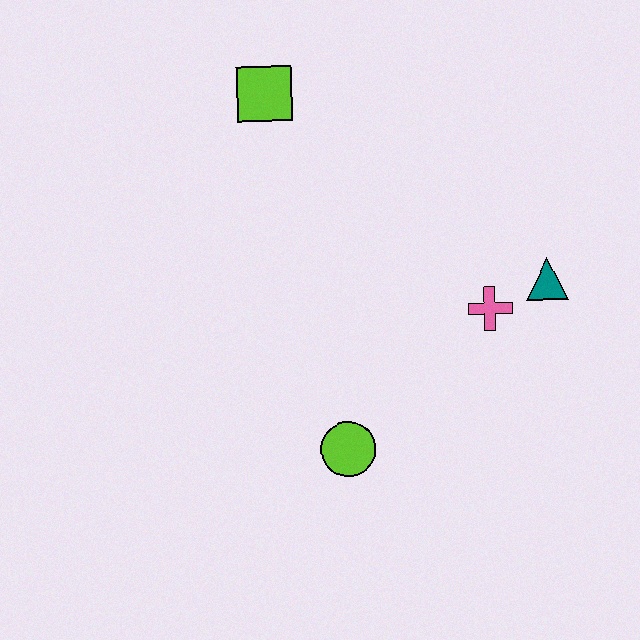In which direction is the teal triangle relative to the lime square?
The teal triangle is to the right of the lime square.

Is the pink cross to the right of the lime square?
Yes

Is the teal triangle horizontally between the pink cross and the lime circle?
No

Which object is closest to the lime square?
The pink cross is closest to the lime square.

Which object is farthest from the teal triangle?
The lime square is farthest from the teal triangle.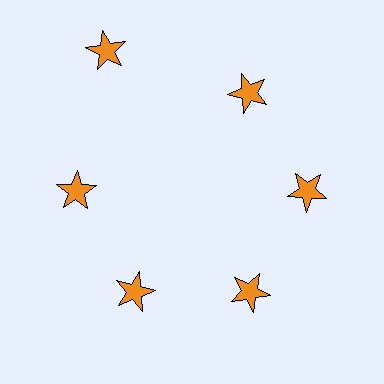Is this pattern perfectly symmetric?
No. The 6 orange stars are arranged in a ring, but one element near the 11 o'clock position is pushed outward from the center, breaking the 6-fold rotational symmetry.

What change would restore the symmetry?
The symmetry would be restored by moving it inward, back onto the ring so that all 6 stars sit at equal angles and equal distance from the center.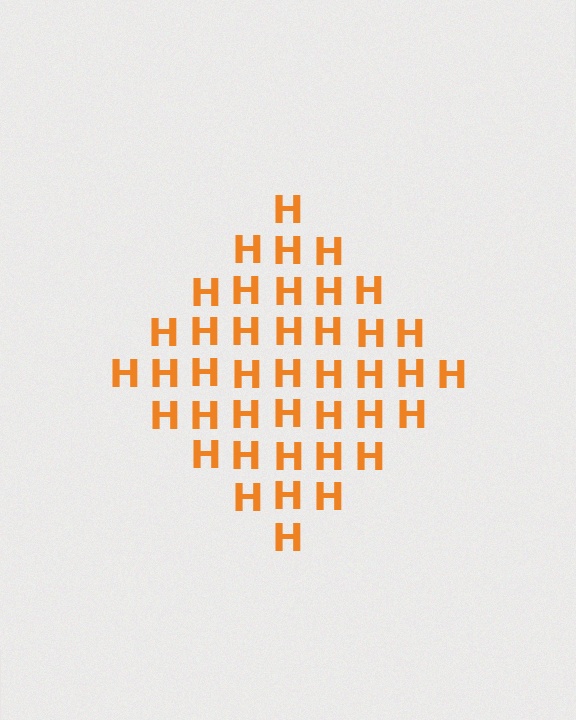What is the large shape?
The large shape is a diamond.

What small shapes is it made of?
It is made of small letter H's.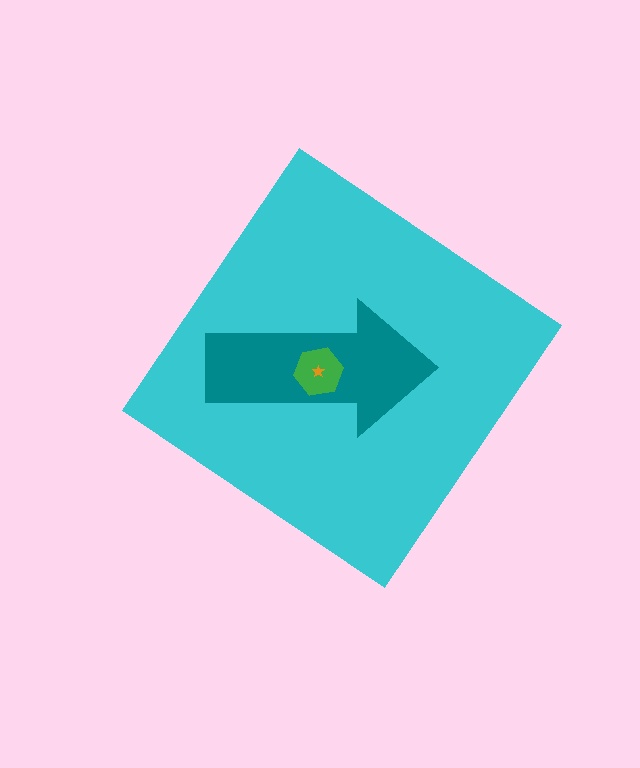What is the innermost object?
The orange star.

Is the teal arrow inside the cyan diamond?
Yes.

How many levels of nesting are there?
4.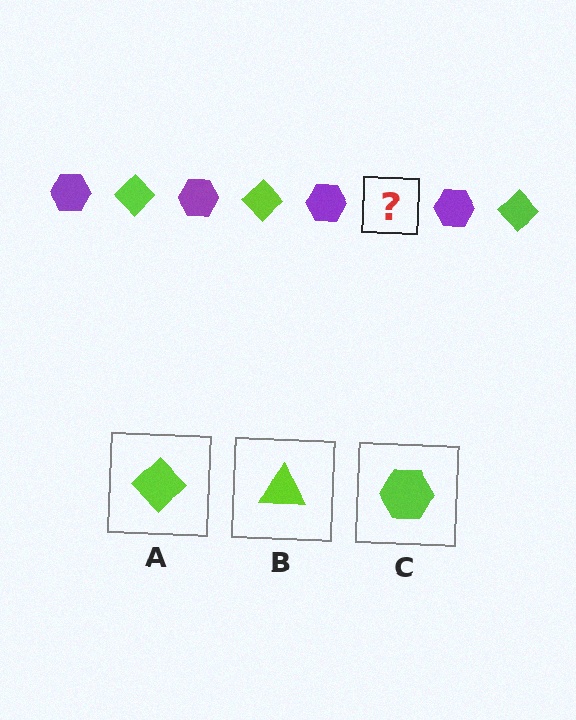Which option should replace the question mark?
Option A.